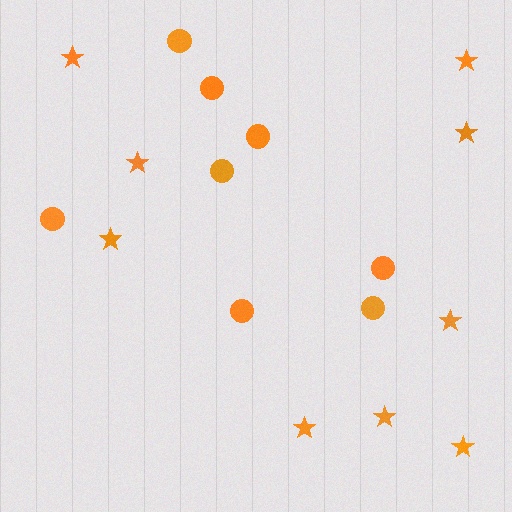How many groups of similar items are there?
There are 2 groups: one group of circles (8) and one group of stars (9).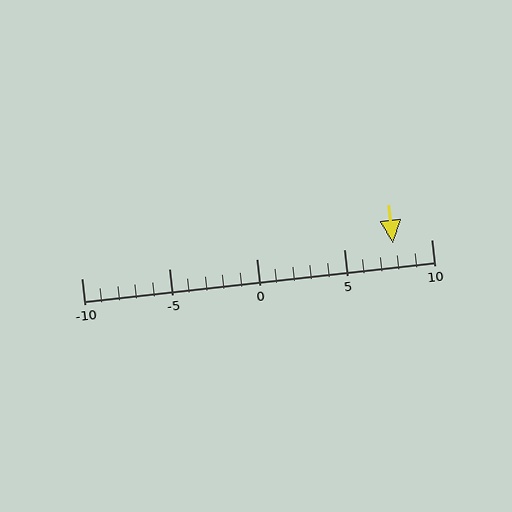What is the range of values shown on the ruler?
The ruler shows values from -10 to 10.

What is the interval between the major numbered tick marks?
The major tick marks are spaced 5 units apart.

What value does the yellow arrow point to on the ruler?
The yellow arrow points to approximately 8.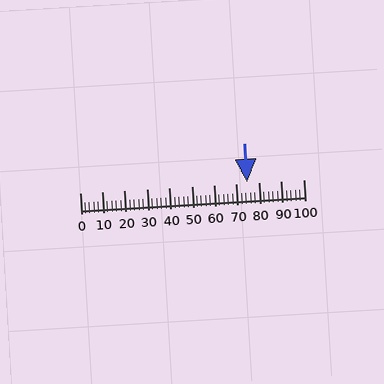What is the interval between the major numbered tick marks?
The major tick marks are spaced 10 units apart.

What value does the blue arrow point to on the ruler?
The blue arrow points to approximately 75.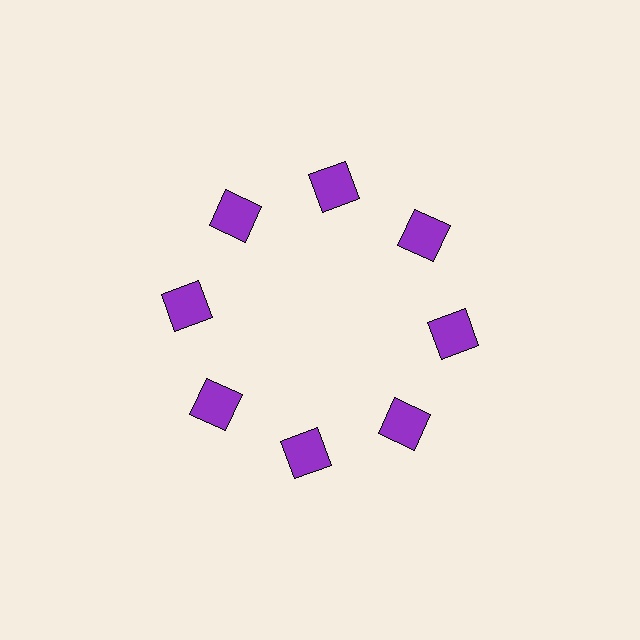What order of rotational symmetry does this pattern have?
This pattern has 8-fold rotational symmetry.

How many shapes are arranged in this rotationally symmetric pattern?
There are 8 shapes, arranged in 8 groups of 1.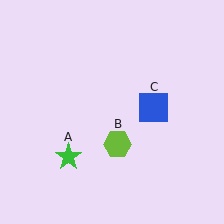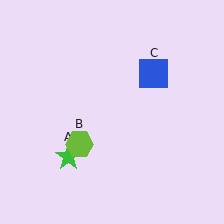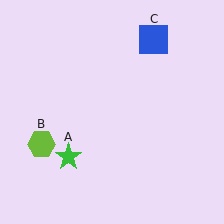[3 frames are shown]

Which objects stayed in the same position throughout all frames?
Green star (object A) remained stationary.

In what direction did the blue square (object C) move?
The blue square (object C) moved up.